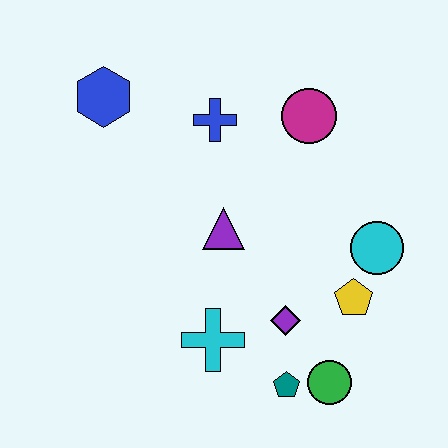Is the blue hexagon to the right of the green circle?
No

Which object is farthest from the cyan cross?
The blue hexagon is farthest from the cyan cross.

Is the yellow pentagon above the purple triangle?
No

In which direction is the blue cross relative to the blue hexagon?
The blue cross is to the right of the blue hexagon.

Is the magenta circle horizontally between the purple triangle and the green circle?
Yes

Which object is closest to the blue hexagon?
The blue cross is closest to the blue hexagon.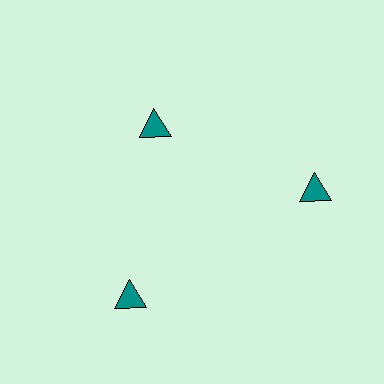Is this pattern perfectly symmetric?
No. The 3 teal triangles are arranged in a ring, but one element near the 11 o'clock position is pulled inward toward the center, breaking the 3-fold rotational symmetry.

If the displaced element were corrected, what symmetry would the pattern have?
It would have 3-fold rotational symmetry — the pattern would map onto itself every 120 degrees.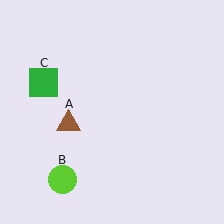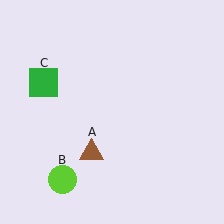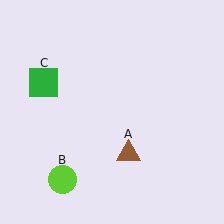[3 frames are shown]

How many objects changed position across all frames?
1 object changed position: brown triangle (object A).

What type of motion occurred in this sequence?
The brown triangle (object A) rotated counterclockwise around the center of the scene.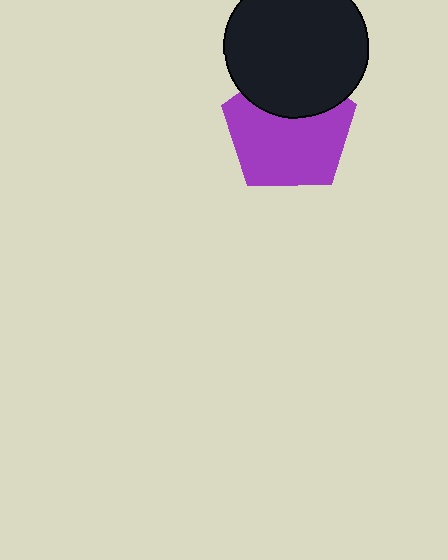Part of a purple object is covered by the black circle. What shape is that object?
It is a pentagon.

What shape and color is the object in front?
The object in front is a black circle.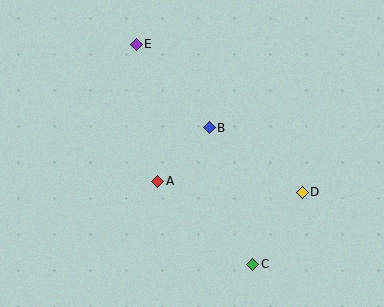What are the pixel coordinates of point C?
Point C is at (253, 264).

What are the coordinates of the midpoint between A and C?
The midpoint between A and C is at (205, 223).